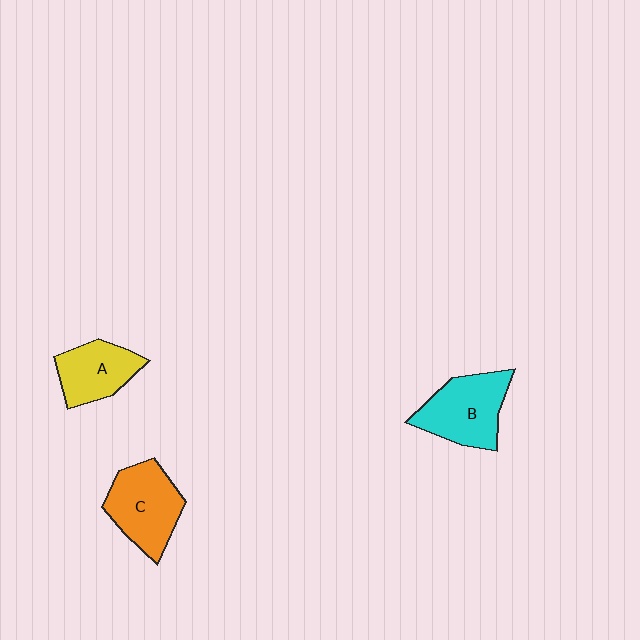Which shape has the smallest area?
Shape A (yellow).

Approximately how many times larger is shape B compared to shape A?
Approximately 1.3 times.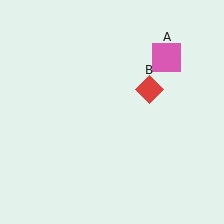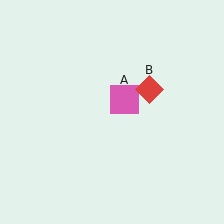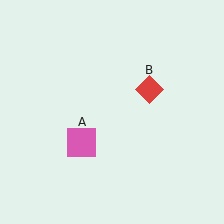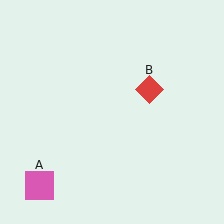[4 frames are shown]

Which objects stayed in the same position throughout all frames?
Red diamond (object B) remained stationary.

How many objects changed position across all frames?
1 object changed position: pink square (object A).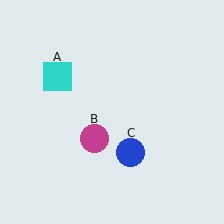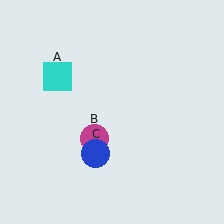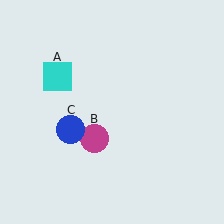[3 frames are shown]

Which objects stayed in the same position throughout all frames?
Cyan square (object A) and magenta circle (object B) remained stationary.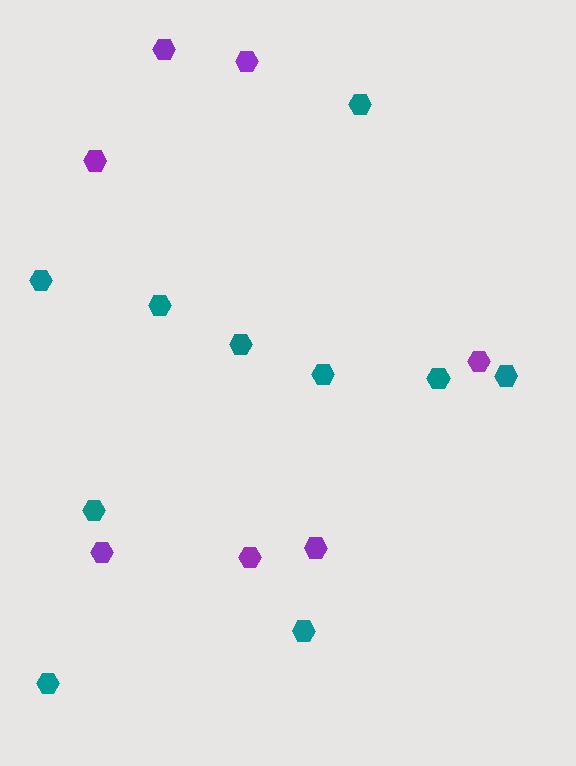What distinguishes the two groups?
There are 2 groups: one group of teal hexagons (10) and one group of purple hexagons (7).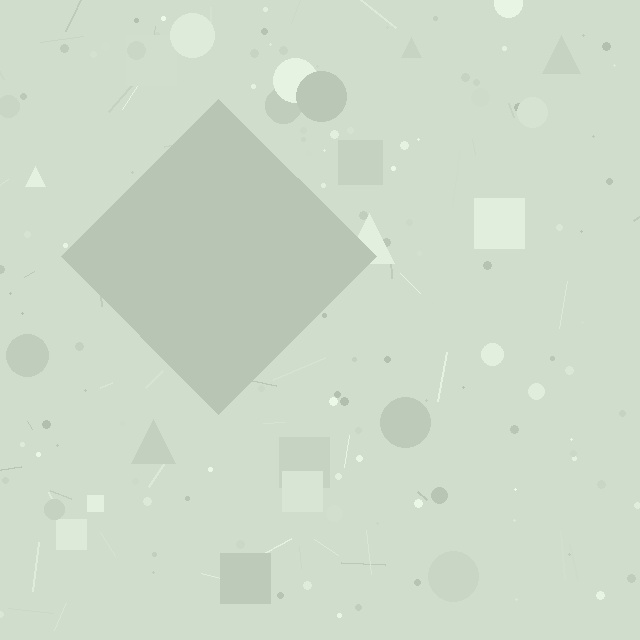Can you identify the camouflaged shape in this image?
The camouflaged shape is a diamond.